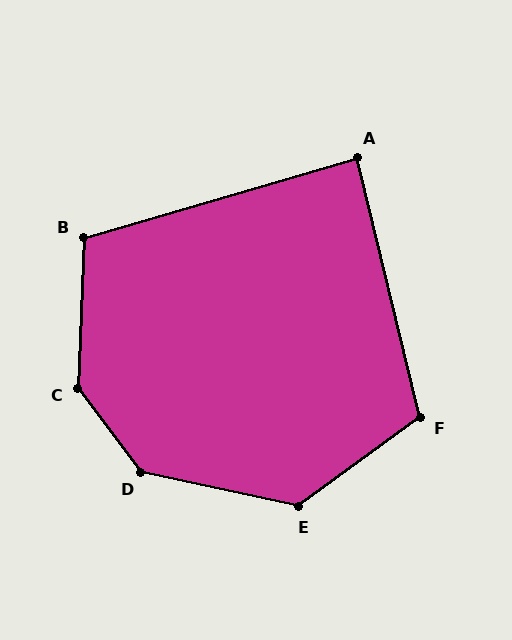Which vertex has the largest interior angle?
C, at approximately 141 degrees.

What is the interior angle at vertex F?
Approximately 112 degrees (obtuse).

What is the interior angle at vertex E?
Approximately 132 degrees (obtuse).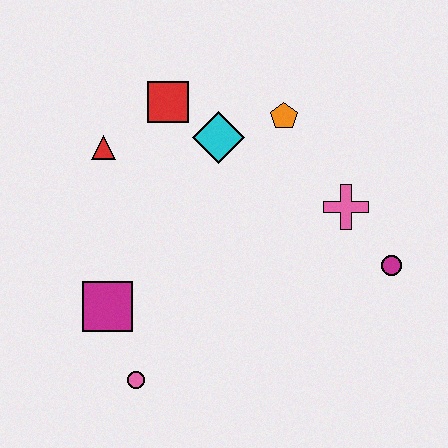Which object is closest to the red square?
The cyan diamond is closest to the red square.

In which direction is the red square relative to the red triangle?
The red square is to the right of the red triangle.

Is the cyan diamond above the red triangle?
Yes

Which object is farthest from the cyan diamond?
The pink circle is farthest from the cyan diamond.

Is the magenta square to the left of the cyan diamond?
Yes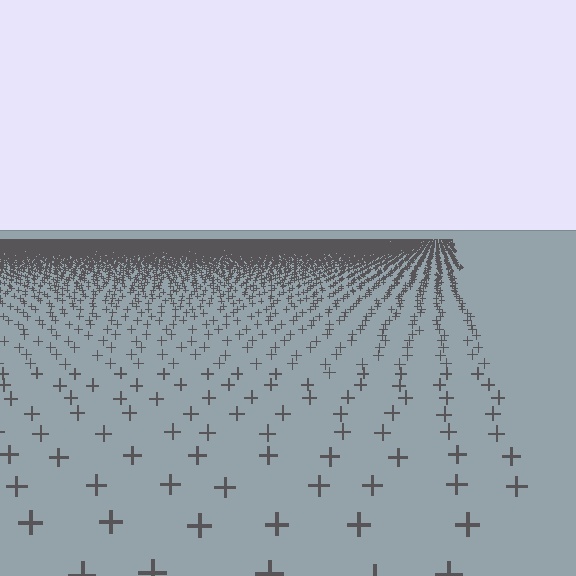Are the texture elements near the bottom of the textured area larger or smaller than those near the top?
Larger. Near the bottom, elements are closer to the viewer and appear at a bigger on-screen size.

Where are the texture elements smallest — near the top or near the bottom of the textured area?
Near the top.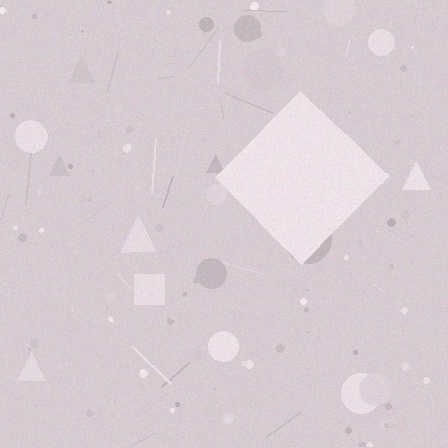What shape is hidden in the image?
A diamond is hidden in the image.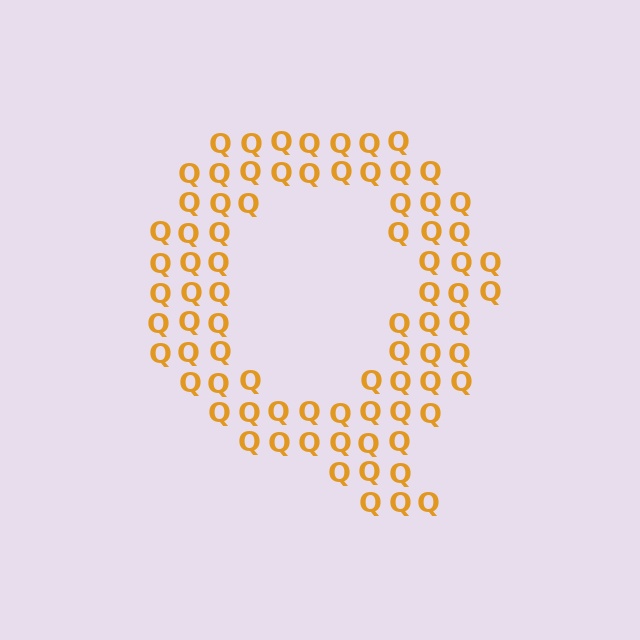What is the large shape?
The large shape is the letter Q.